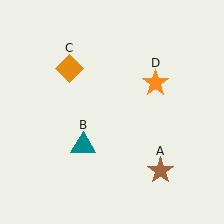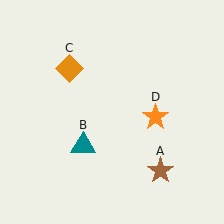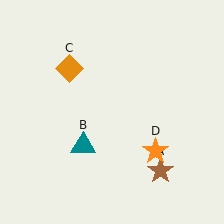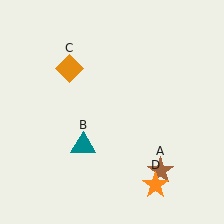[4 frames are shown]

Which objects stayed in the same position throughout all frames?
Brown star (object A) and teal triangle (object B) and orange diamond (object C) remained stationary.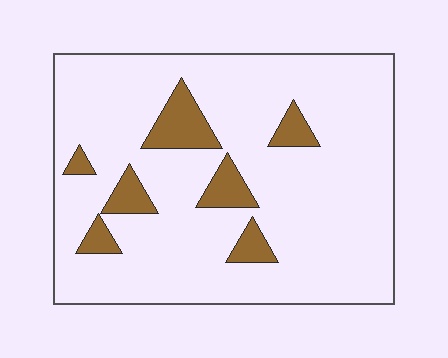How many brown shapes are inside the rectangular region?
7.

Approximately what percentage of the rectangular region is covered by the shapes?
Approximately 10%.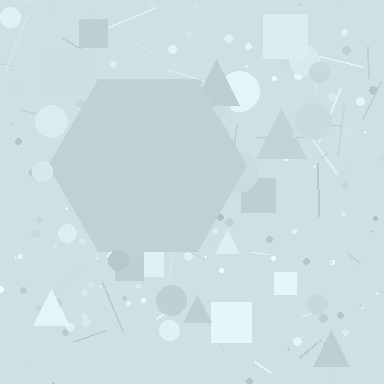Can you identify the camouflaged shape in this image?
The camouflaged shape is a hexagon.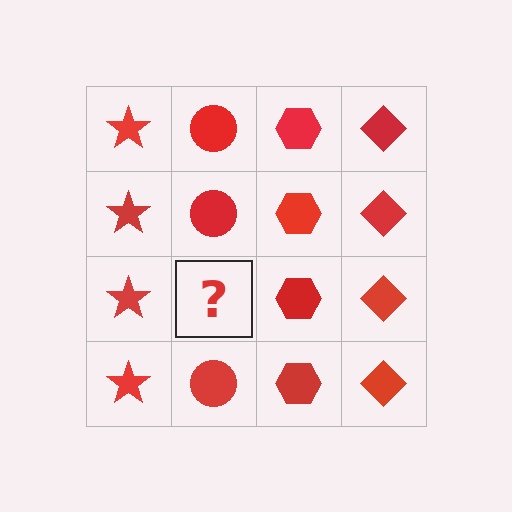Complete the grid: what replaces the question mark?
The question mark should be replaced with a red circle.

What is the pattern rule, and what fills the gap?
The rule is that each column has a consistent shape. The gap should be filled with a red circle.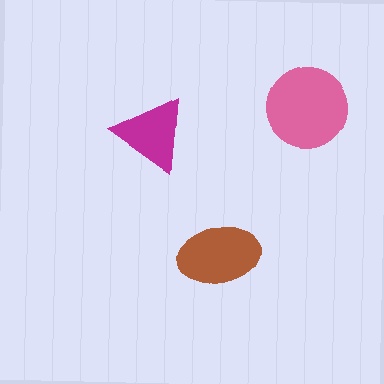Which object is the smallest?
The magenta triangle.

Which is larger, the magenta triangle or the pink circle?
The pink circle.